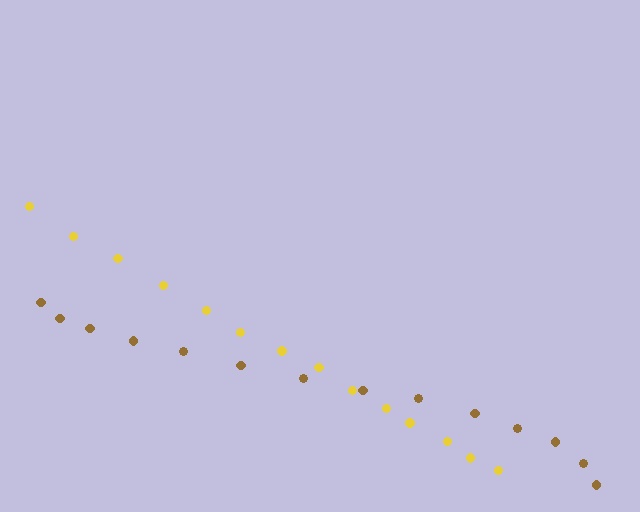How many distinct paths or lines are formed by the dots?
There are 2 distinct paths.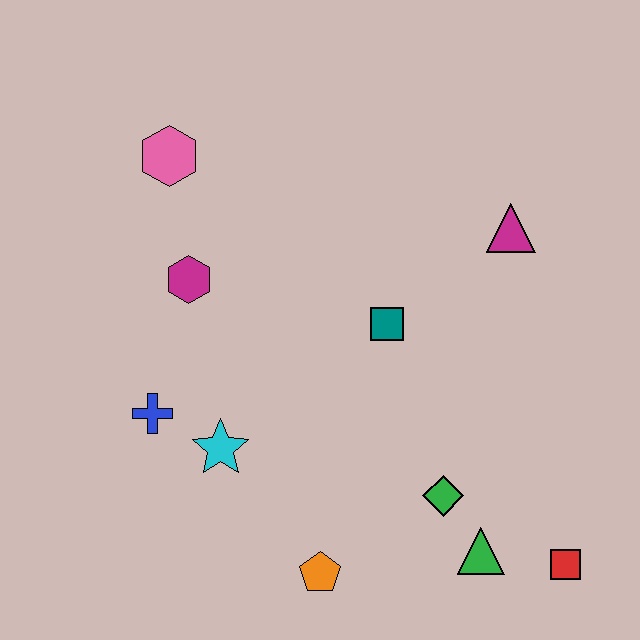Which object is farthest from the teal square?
The red square is farthest from the teal square.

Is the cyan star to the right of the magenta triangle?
No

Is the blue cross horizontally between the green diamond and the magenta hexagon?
No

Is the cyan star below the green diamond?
No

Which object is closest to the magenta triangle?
The teal square is closest to the magenta triangle.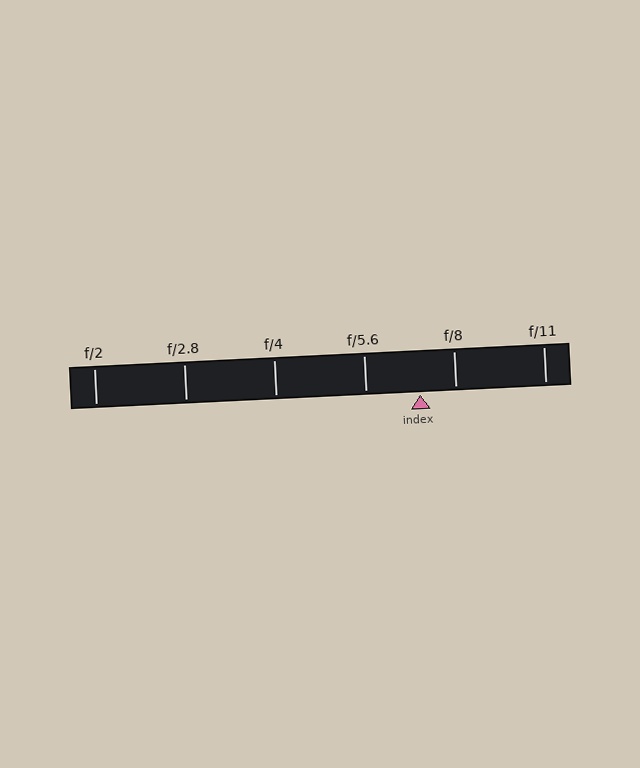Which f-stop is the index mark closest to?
The index mark is closest to f/8.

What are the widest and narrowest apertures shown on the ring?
The widest aperture shown is f/2 and the narrowest is f/11.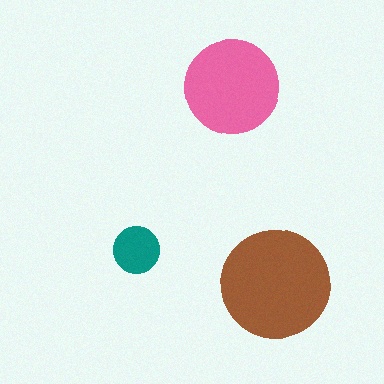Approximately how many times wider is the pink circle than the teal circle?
About 2 times wider.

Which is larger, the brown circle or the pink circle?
The brown one.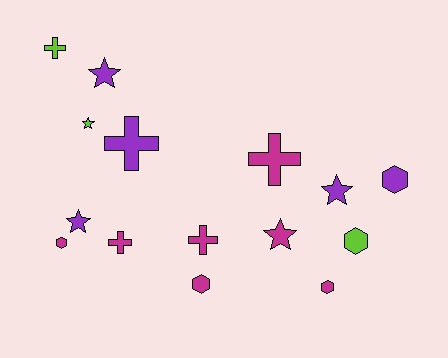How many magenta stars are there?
There is 1 magenta star.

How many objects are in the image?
There are 15 objects.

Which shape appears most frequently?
Hexagon, with 5 objects.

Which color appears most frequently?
Magenta, with 7 objects.